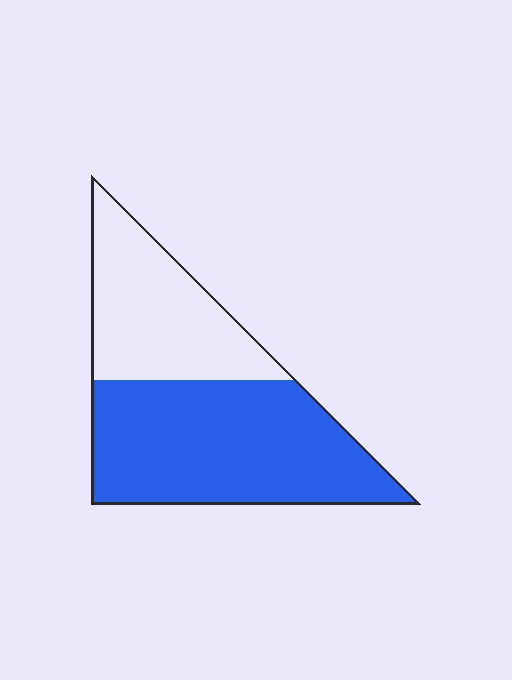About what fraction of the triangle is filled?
About five eighths (5/8).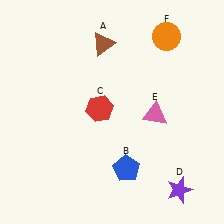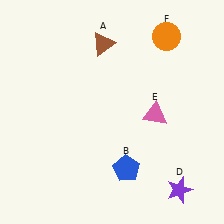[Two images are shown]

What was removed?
The red hexagon (C) was removed in Image 2.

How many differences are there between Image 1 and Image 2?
There is 1 difference between the two images.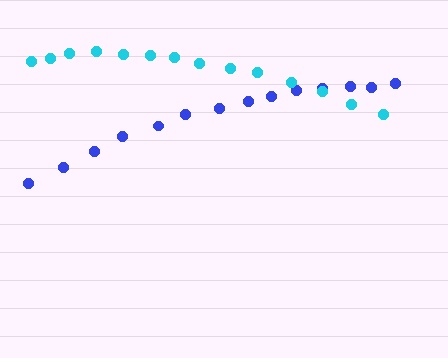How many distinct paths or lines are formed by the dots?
There are 2 distinct paths.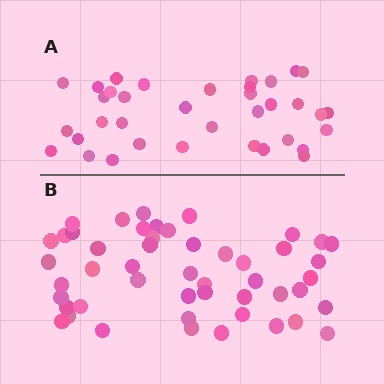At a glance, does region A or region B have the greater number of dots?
Region B (the bottom region) has more dots.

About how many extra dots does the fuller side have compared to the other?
Region B has approximately 15 more dots than region A.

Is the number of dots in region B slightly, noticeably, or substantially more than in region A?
Region B has noticeably more, but not dramatically so. The ratio is roughly 1.4 to 1.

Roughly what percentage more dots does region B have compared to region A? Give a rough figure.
About 35% more.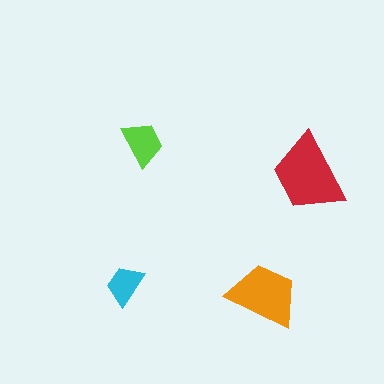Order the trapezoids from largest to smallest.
the red one, the orange one, the lime one, the cyan one.